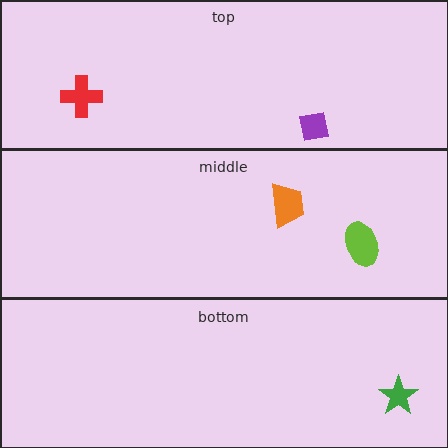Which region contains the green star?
The bottom region.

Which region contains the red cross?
The top region.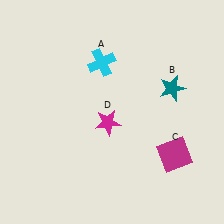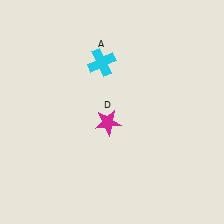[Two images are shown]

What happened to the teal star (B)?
The teal star (B) was removed in Image 2. It was in the top-right area of Image 1.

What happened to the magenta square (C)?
The magenta square (C) was removed in Image 2. It was in the bottom-right area of Image 1.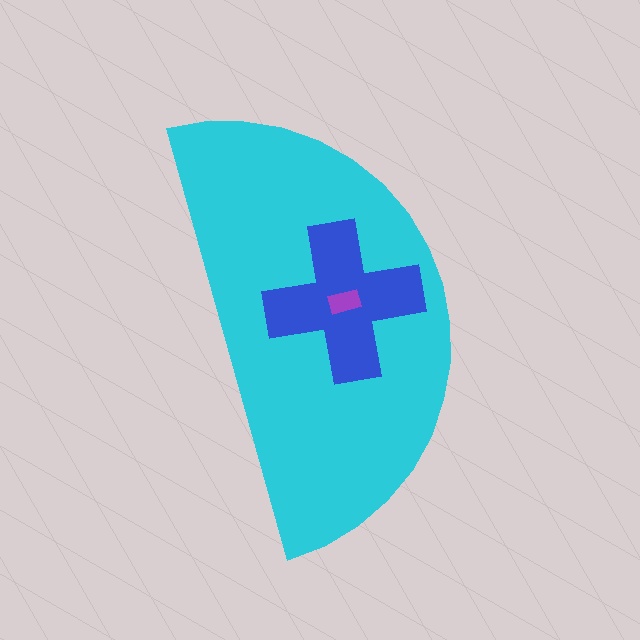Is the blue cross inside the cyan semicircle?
Yes.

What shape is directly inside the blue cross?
The purple rectangle.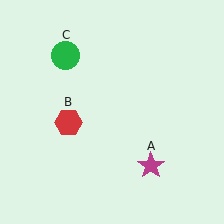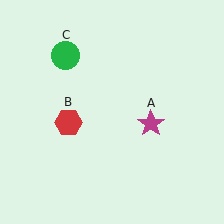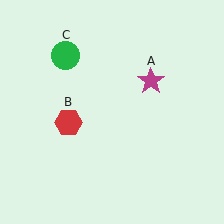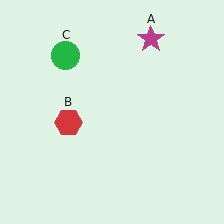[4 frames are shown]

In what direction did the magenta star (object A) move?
The magenta star (object A) moved up.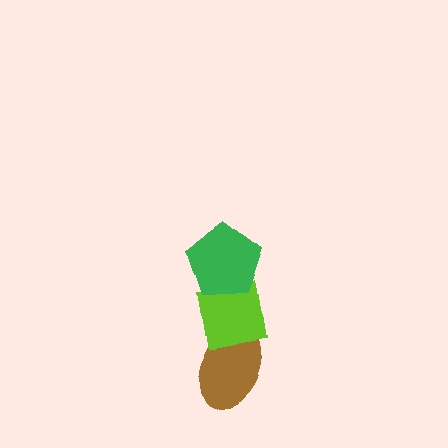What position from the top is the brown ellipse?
The brown ellipse is 3rd from the top.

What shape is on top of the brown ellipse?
The lime square is on top of the brown ellipse.